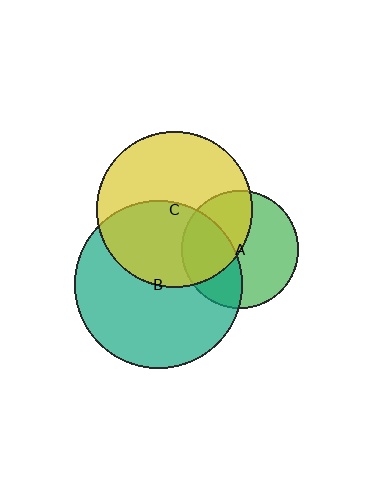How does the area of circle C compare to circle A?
Approximately 1.8 times.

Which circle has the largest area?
Circle B (teal).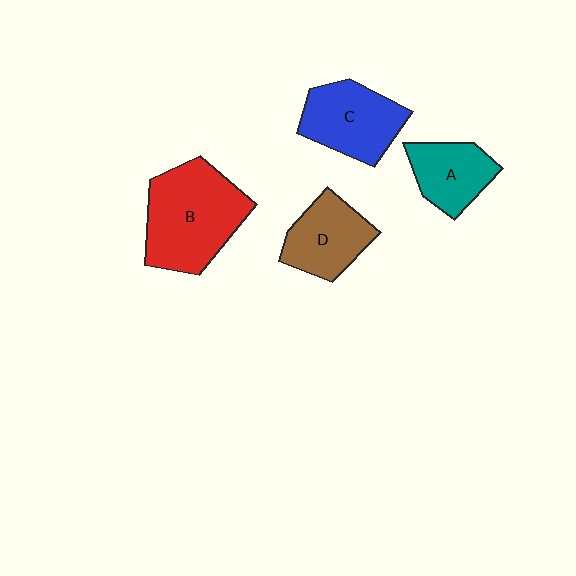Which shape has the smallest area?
Shape A (teal).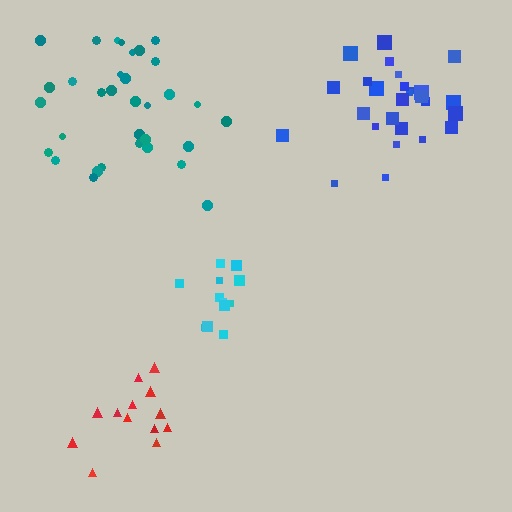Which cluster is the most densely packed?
Cyan.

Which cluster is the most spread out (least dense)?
Red.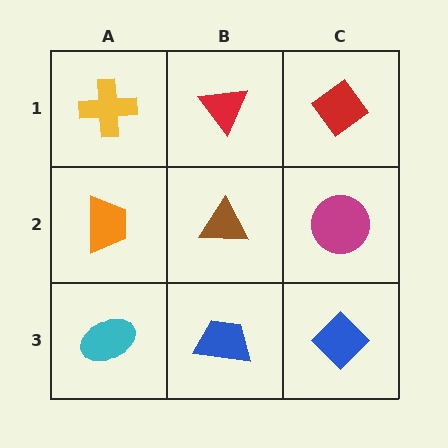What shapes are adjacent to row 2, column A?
A yellow cross (row 1, column A), a cyan ellipse (row 3, column A), a brown triangle (row 2, column B).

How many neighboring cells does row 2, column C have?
3.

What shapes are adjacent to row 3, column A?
An orange trapezoid (row 2, column A), a blue trapezoid (row 3, column B).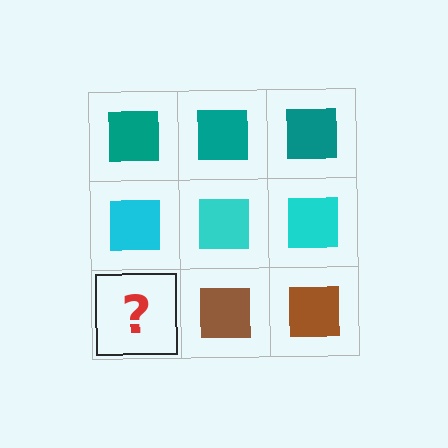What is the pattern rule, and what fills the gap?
The rule is that each row has a consistent color. The gap should be filled with a brown square.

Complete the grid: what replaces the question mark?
The question mark should be replaced with a brown square.